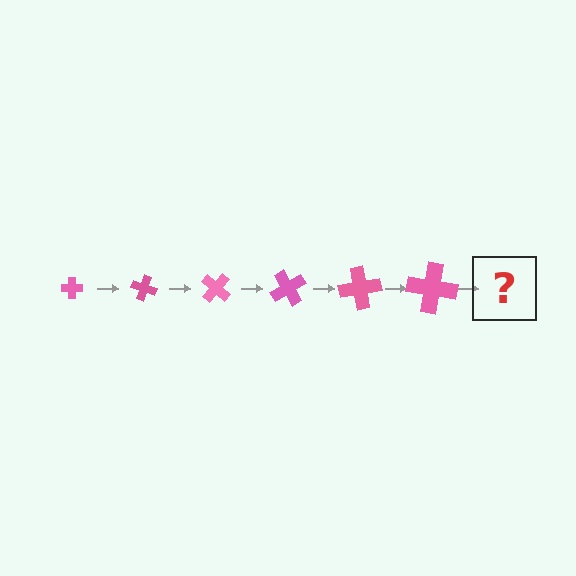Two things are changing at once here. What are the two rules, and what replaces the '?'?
The two rules are that the cross grows larger each step and it rotates 20 degrees each step. The '?' should be a cross, larger than the previous one and rotated 120 degrees from the start.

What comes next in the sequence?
The next element should be a cross, larger than the previous one and rotated 120 degrees from the start.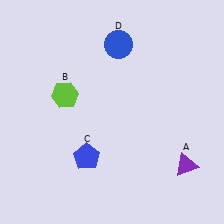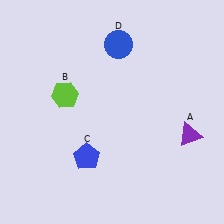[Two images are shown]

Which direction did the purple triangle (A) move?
The purple triangle (A) moved up.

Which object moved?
The purple triangle (A) moved up.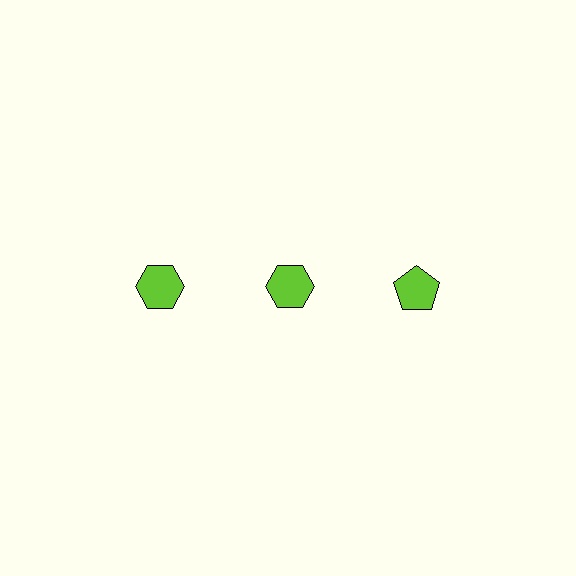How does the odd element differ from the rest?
It has a different shape: pentagon instead of hexagon.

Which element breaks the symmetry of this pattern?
The lime pentagon in the top row, center column breaks the symmetry. All other shapes are lime hexagons.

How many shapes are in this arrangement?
There are 3 shapes arranged in a grid pattern.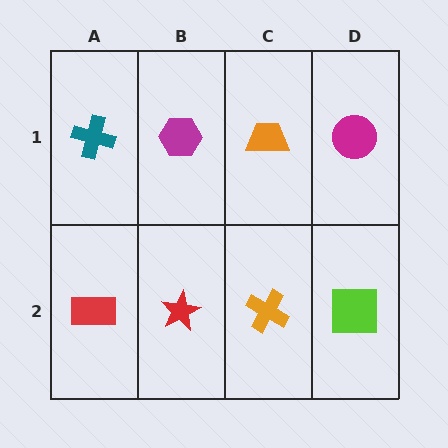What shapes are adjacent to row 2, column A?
A teal cross (row 1, column A), a red star (row 2, column B).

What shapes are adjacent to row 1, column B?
A red star (row 2, column B), a teal cross (row 1, column A), an orange trapezoid (row 1, column C).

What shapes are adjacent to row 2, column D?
A magenta circle (row 1, column D), an orange cross (row 2, column C).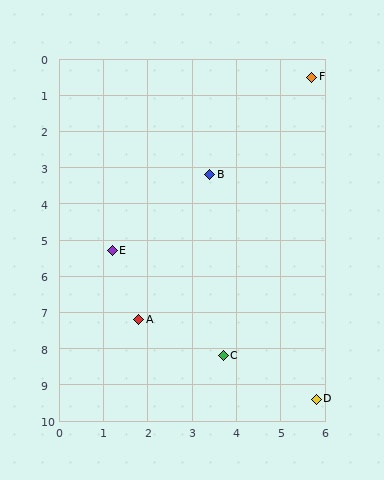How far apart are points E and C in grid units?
Points E and C are about 3.8 grid units apart.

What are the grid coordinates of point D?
Point D is at approximately (5.8, 9.4).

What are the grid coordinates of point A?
Point A is at approximately (1.8, 7.2).